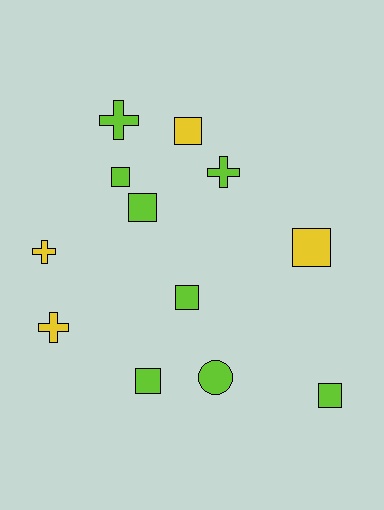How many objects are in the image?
There are 12 objects.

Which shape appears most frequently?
Square, with 7 objects.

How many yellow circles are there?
There are no yellow circles.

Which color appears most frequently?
Lime, with 8 objects.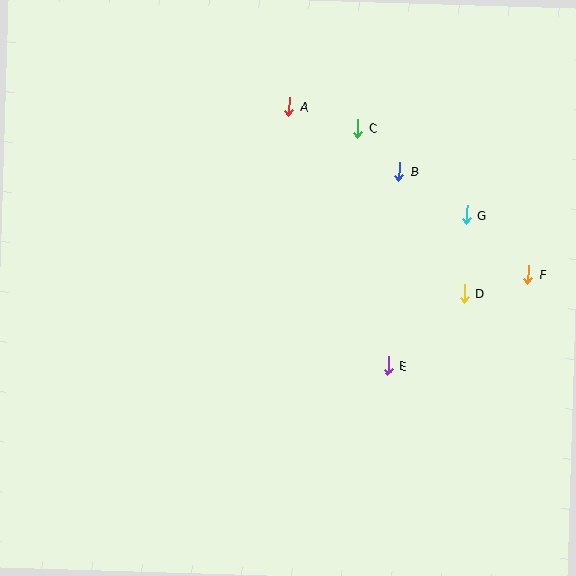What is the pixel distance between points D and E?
The distance between D and E is 105 pixels.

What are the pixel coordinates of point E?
Point E is at (388, 366).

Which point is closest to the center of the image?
Point E at (388, 366) is closest to the center.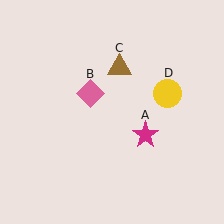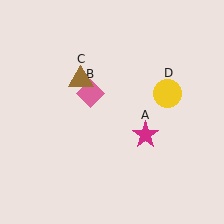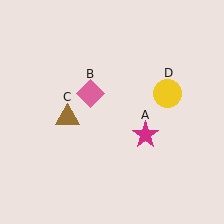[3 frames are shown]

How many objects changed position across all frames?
1 object changed position: brown triangle (object C).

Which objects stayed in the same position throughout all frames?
Magenta star (object A) and pink diamond (object B) and yellow circle (object D) remained stationary.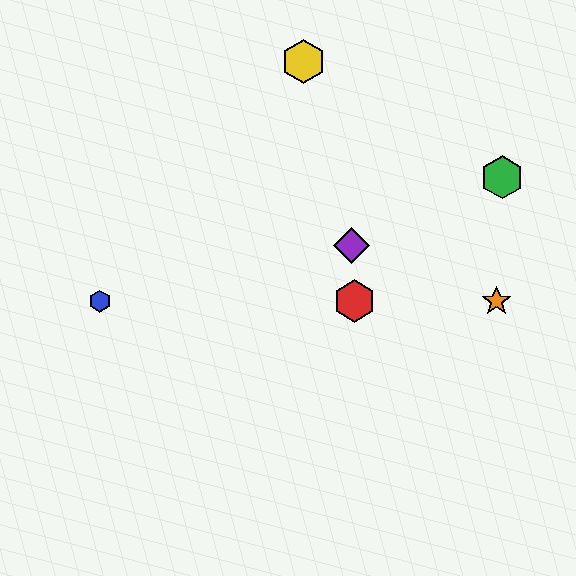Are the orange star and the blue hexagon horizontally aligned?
Yes, both are at y≈301.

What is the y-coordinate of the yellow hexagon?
The yellow hexagon is at y≈61.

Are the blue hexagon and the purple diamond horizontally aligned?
No, the blue hexagon is at y≈301 and the purple diamond is at y≈246.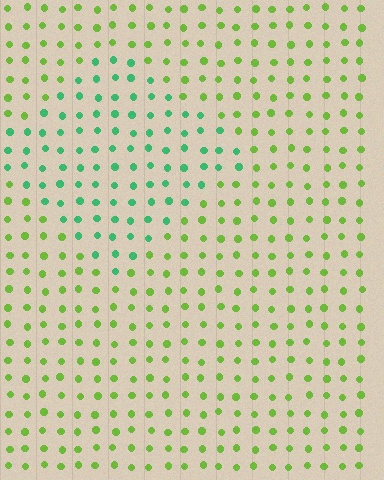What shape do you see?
I see a diamond.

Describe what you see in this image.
The image is filled with small lime elements in a uniform arrangement. A diamond-shaped region is visible where the elements are tinted to a slightly different hue, forming a subtle color boundary.